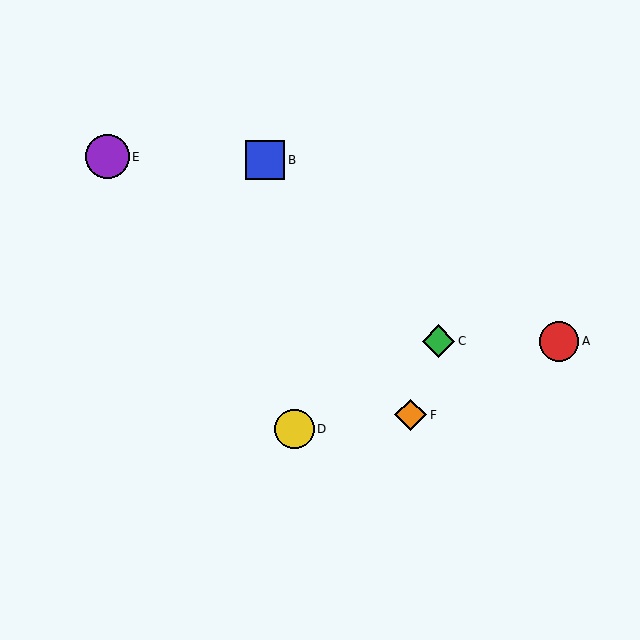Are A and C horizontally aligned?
Yes, both are at y≈341.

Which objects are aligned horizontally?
Objects A, C are aligned horizontally.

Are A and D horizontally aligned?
No, A is at y≈341 and D is at y≈429.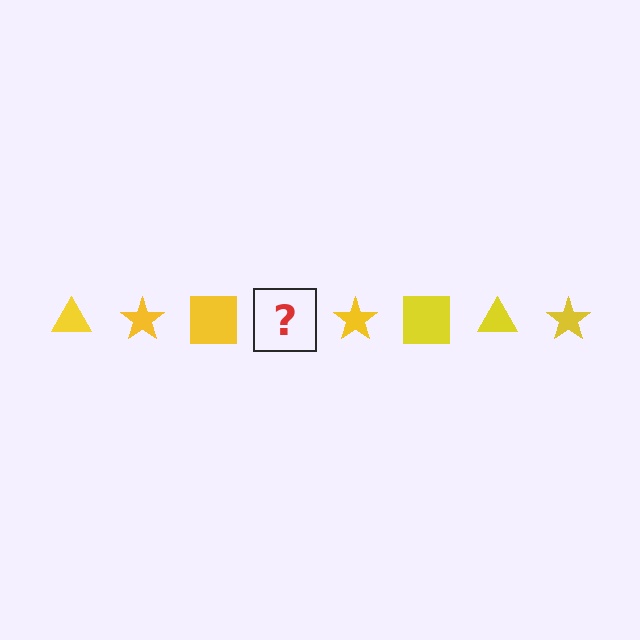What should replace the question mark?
The question mark should be replaced with a yellow triangle.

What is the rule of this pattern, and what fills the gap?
The rule is that the pattern cycles through triangle, star, square shapes in yellow. The gap should be filled with a yellow triangle.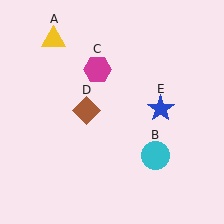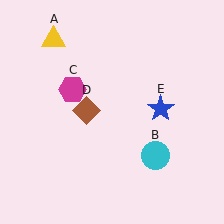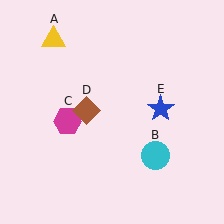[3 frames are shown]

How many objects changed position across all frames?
1 object changed position: magenta hexagon (object C).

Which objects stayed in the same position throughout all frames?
Yellow triangle (object A) and cyan circle (object B) and brown diamond (object D) and blue star (object E) remained stationary.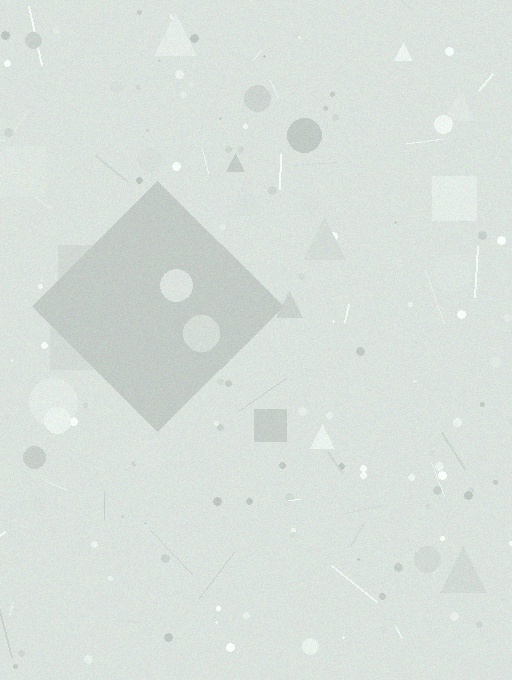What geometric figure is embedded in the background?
A diamond is embedded in the background.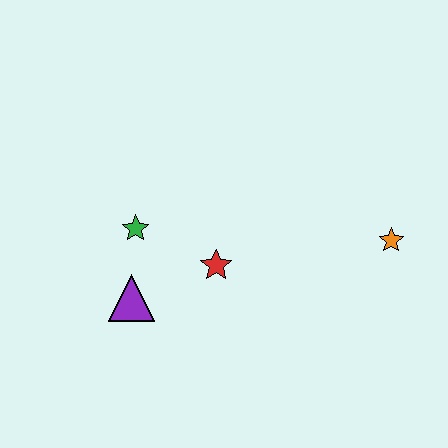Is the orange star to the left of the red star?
No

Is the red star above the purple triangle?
Yes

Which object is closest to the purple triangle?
The green star is closest to the purple triangle.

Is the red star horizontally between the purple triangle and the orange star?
Yes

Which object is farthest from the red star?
The orange star is farthest from the red star.